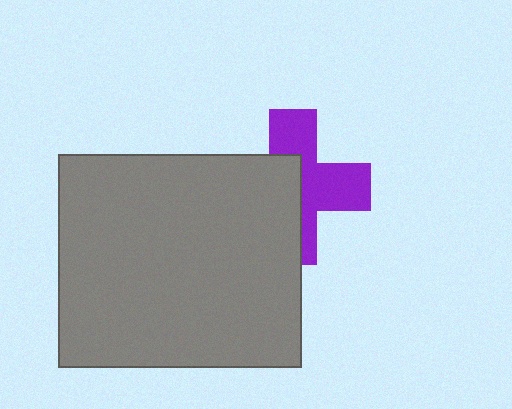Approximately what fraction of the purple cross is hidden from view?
Roughly 49% of the purple cross is hidden behind the gray rectangle.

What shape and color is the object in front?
The object in front is a gray rectangle.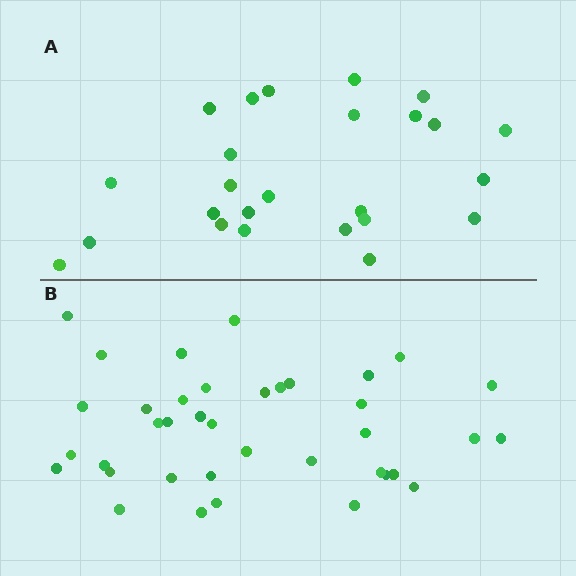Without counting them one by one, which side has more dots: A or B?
Region B (the bottom region) has more dots.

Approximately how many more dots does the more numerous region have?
Region B has approximately 15 more dots than region A.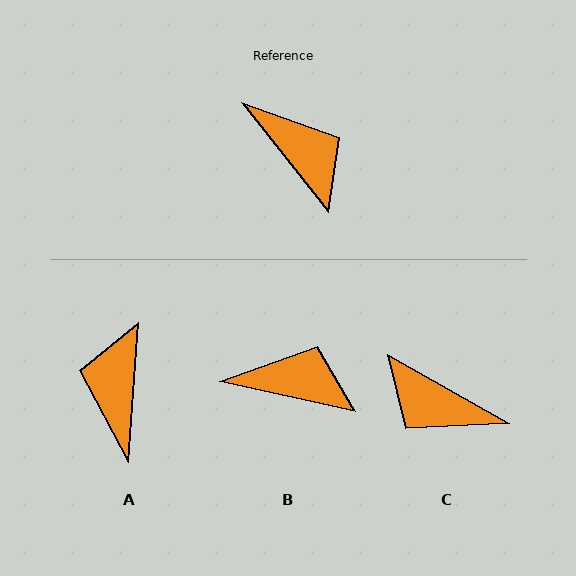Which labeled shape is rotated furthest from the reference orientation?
C, about 158 degrees away.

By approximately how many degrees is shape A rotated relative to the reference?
Approximately 138 degrees counter-clockwise.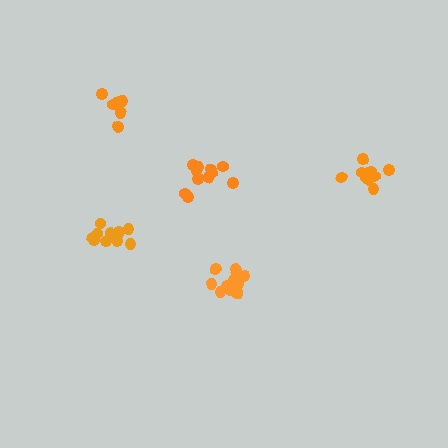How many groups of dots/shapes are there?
There are 5 groups.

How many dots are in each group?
Group 1: 9 dots, Group 2: 12 dots, Group 3: 10 dots, Group 4: 7 dots, Group 5: 11 dots (49 total).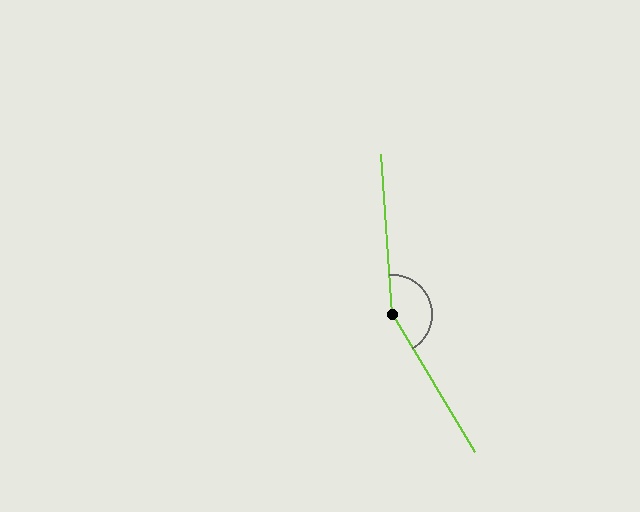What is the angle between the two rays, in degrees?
Approximately 153 degrees.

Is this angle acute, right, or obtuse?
It is obtuse.